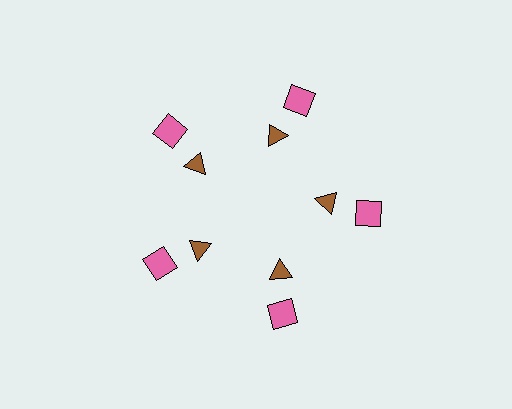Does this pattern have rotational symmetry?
Yes, this pattern has 5-fold rotational symmetry. It looks the same after rotating 72 degrees around the center.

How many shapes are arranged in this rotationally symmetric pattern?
There are 10 shapes, arranged in 5 groups of 2.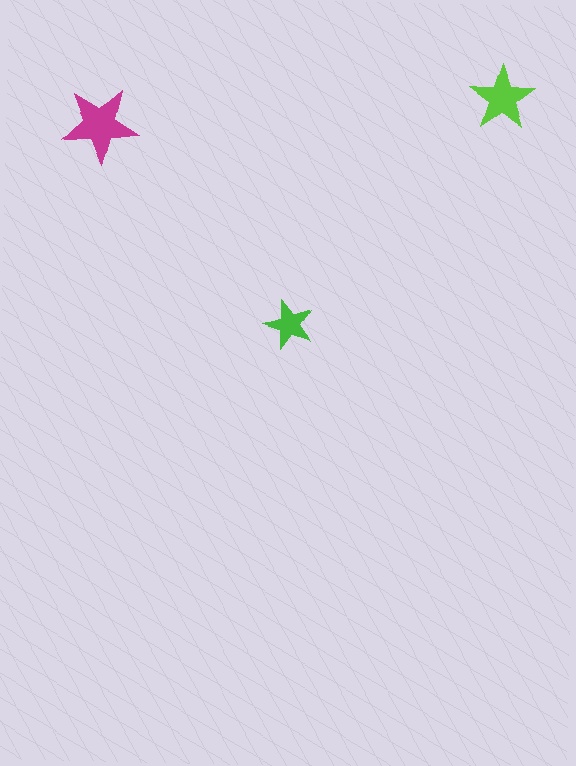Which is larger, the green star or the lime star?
The lime one.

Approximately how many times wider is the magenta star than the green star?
About 1.5 times wider.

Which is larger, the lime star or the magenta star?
The magenta one.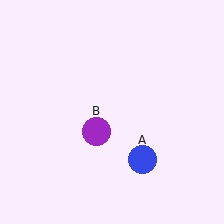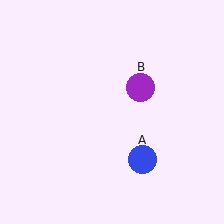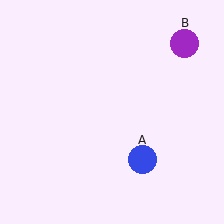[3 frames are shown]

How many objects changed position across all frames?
1 object changed position: purple circle (object B).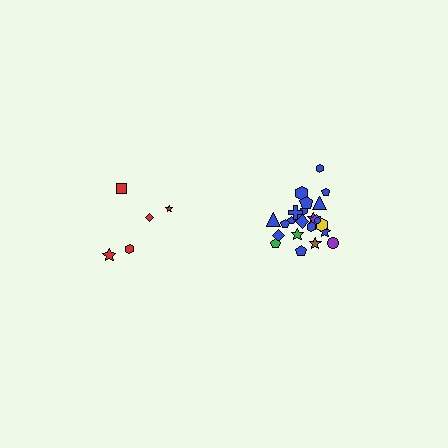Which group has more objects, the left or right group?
The right group.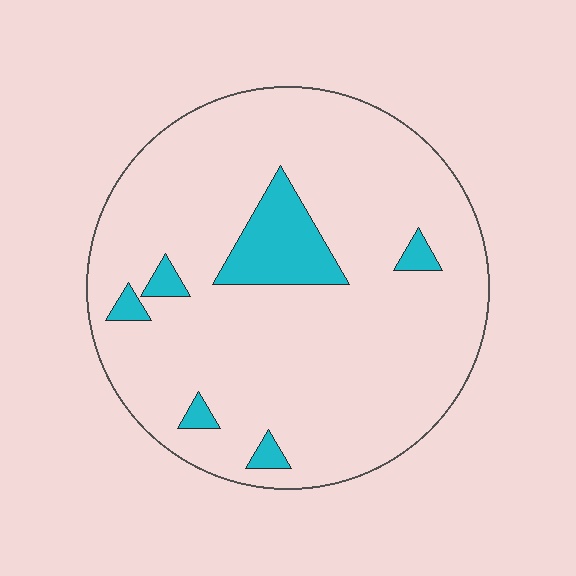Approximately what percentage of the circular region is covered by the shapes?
Approximately 10%.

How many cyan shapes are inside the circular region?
6.